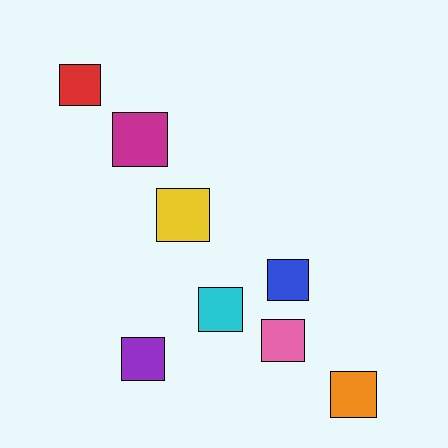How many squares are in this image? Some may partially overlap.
There are 8 squares.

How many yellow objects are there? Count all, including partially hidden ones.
There is 1 yellow object.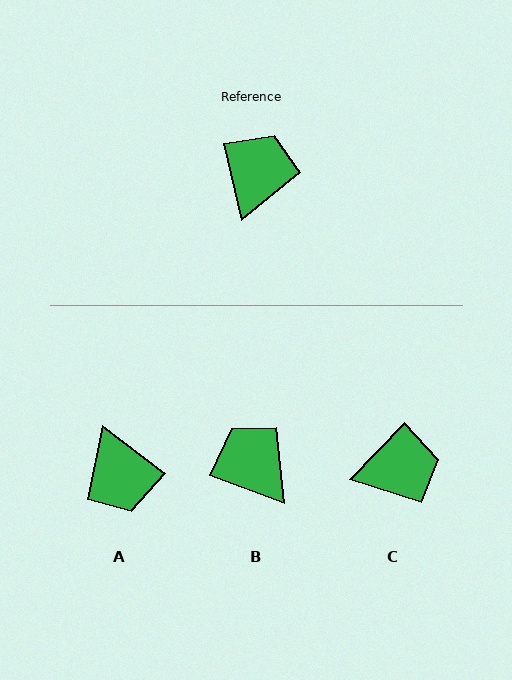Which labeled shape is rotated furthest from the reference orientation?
A, about 141 degrees away.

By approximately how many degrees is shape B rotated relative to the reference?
Approximately 56 degrees counter-clockwise.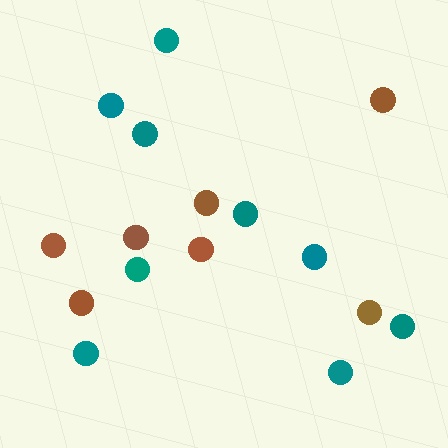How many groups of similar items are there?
There are 2 groups: one group of teal circles (9) and one group of brown circles (7).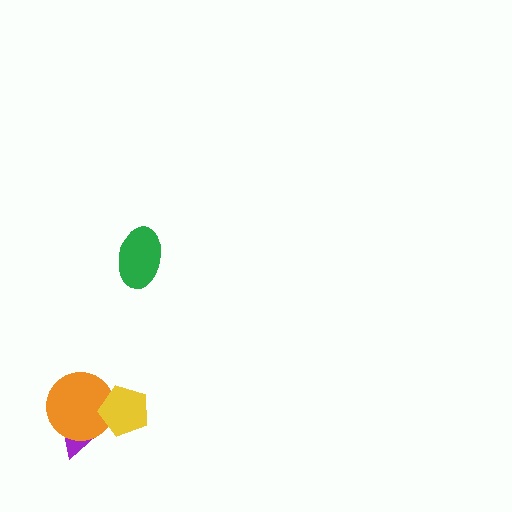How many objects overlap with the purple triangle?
1 object overlaps with the purple triangle.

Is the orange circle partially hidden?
Yes, it is partially covered by another shape.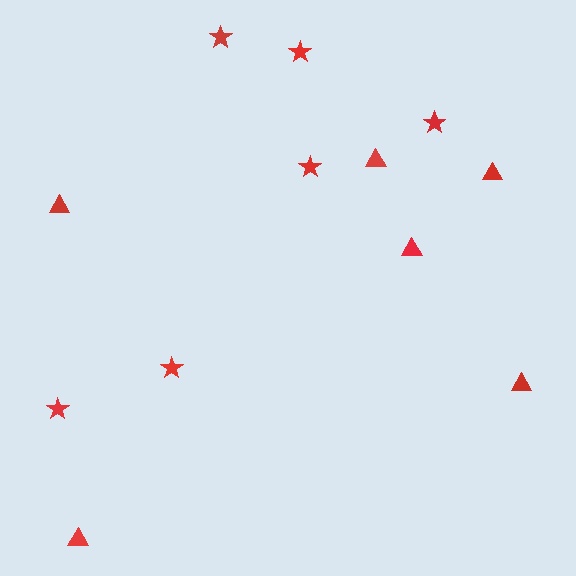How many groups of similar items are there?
There are 2 groups: one group of triangles (6) and one group of stars (6).